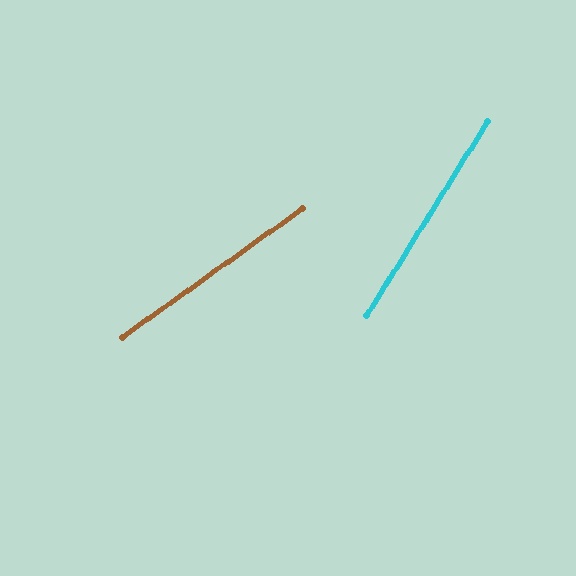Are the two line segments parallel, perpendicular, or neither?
Neither parallel nor perpendicular — they differ by about 23°.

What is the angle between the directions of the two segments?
Approximately 23 degrees.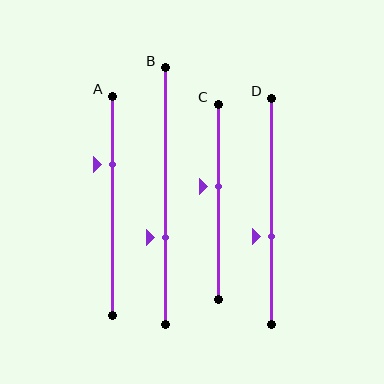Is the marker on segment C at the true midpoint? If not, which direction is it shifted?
No, the marker on segment C is shifted upward by about 8% of the segment length.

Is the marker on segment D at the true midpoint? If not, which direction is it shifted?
No, the marker on segment D is shifted downward by about 11% of the segment length.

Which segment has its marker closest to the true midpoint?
Segment C has its marker closest to the true midpoint.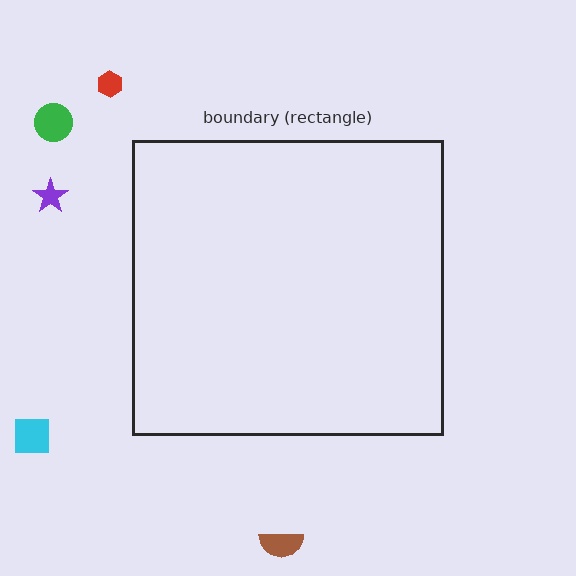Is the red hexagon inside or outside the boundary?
Outside.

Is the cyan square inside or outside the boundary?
Outside.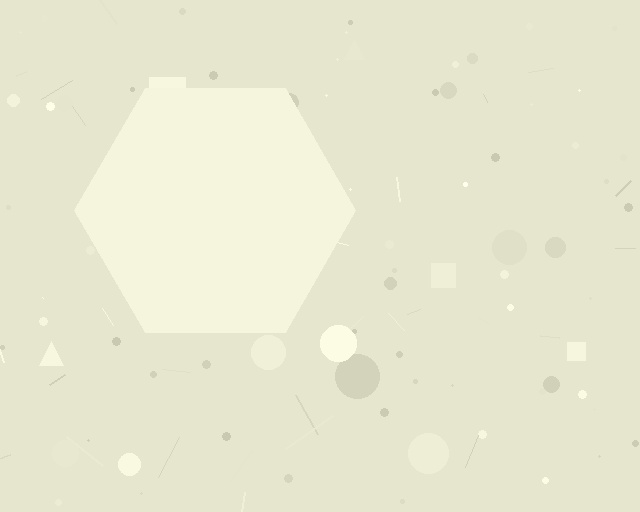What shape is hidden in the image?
A hexagon is hidden in the image.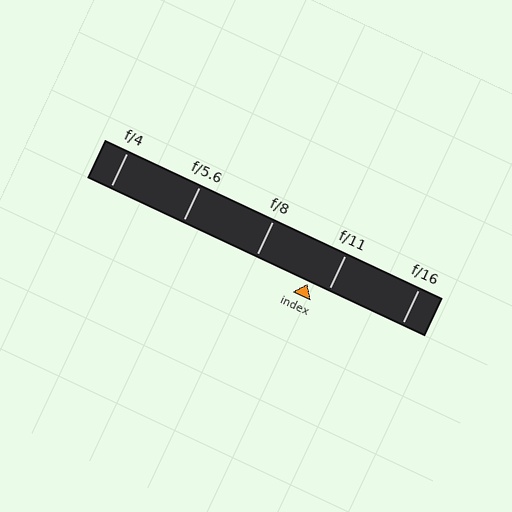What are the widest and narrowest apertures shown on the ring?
The widest aperture shown is f/4 and the narrowest is f/16.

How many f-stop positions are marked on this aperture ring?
There are 5 f-stop positions marked.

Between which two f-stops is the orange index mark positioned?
The index mark is between f/8 and f/11.